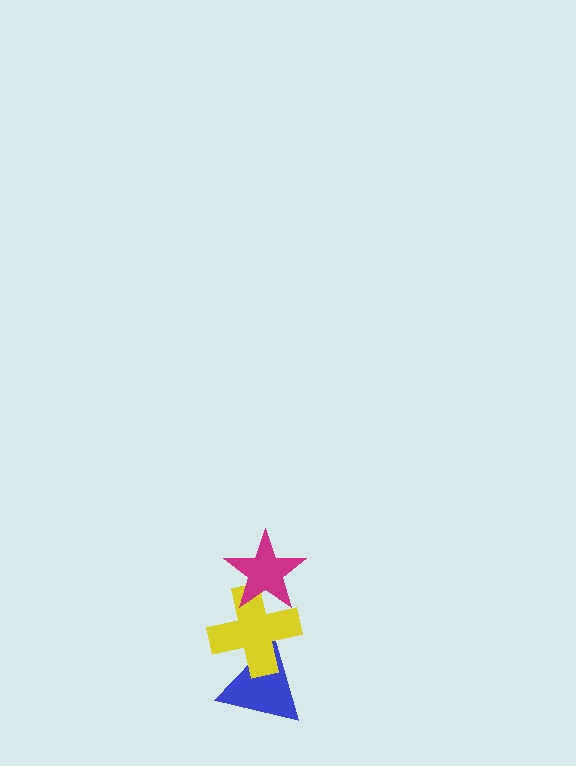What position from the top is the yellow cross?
The yellow cross is 2nd from the top.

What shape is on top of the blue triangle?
The yellow cross is on top of the blue triangle.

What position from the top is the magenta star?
The magenta star is 1st from the top.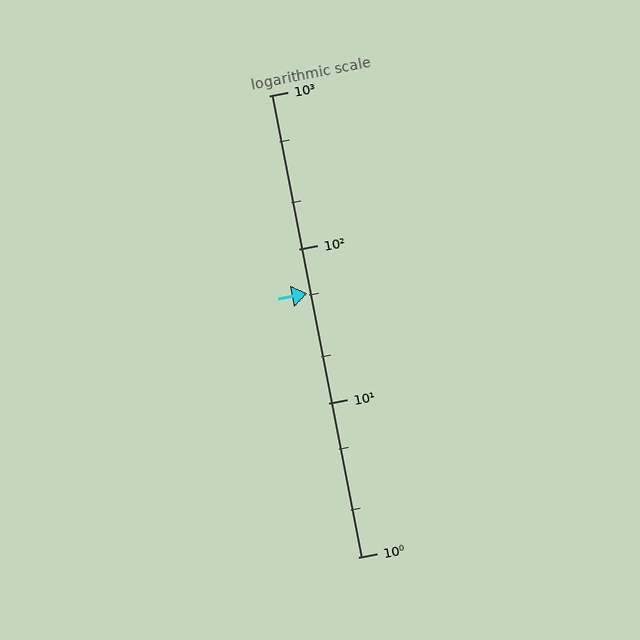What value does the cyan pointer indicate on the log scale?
The pointer indicates approximately 52.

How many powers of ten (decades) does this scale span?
The scale spans 3 decades, from 1 to 1000.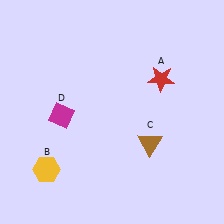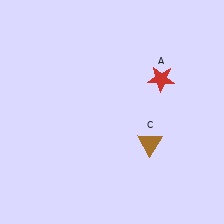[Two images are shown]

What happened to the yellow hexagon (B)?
The yellow hexagon (B) was removed in Image 2. It was in the bottom-left area of Image 1.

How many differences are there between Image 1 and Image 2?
There are 2 differences between the two images.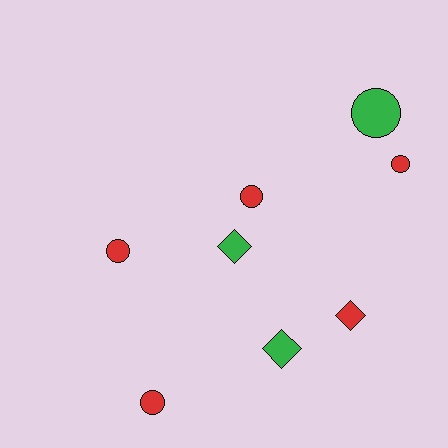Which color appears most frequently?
Red, with 5 objects.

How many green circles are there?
There is 1 green circle.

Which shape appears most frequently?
Circle, with 5 objects.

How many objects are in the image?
There are 8 objects.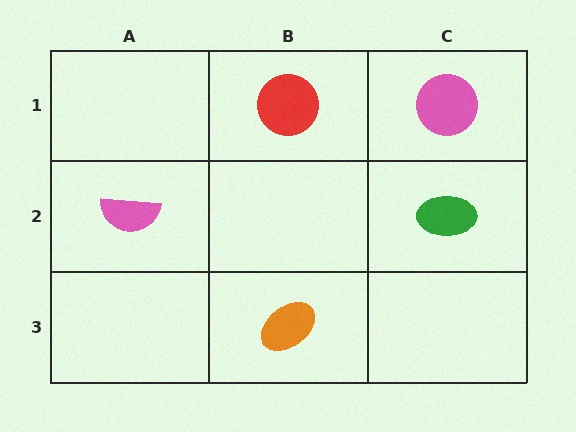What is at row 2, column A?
A pink semicircle.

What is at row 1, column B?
A red circle.